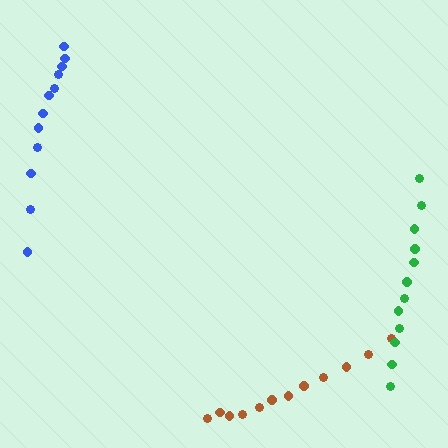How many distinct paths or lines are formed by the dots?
There are 3 distinct paths.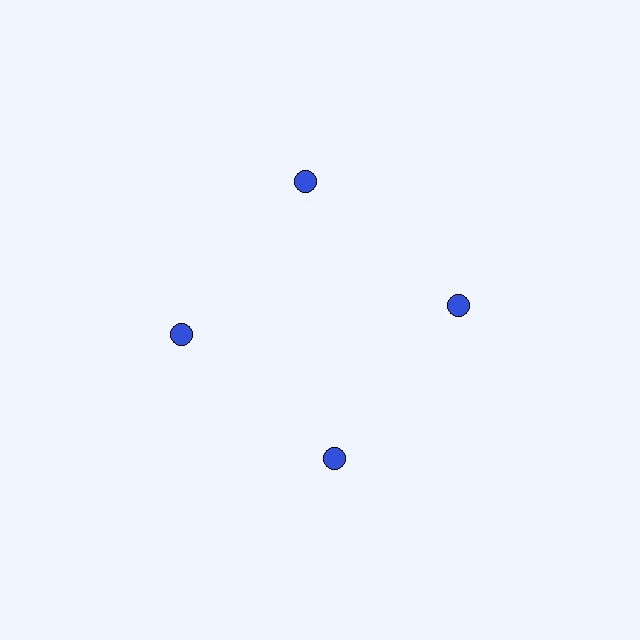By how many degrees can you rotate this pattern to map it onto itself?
The pattern maps onto itself every 90 degrees of rotation.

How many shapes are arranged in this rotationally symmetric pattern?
There are 4 shapes, arranged in 4 groups of 1.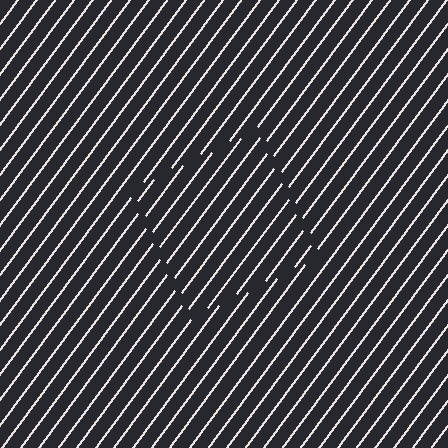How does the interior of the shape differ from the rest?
The interior of the shape contains the same grating, shifted by half a period — the contour is defined by the phase discontinuity where line-ends from the inner and outer gratings abut.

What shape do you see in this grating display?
An illusory square. The interior of the shape contains the same grating, shifted by half a period — the contour is defined by the phase discontinuity where line-ends from the inner and outer gratings abut.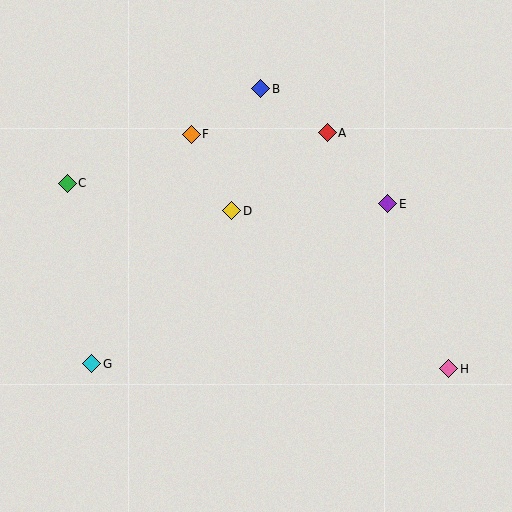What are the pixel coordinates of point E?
Point E is at (388, 204).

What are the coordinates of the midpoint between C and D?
The midpoint between C and D is at (150, 197).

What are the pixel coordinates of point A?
Point A is at (327, 133).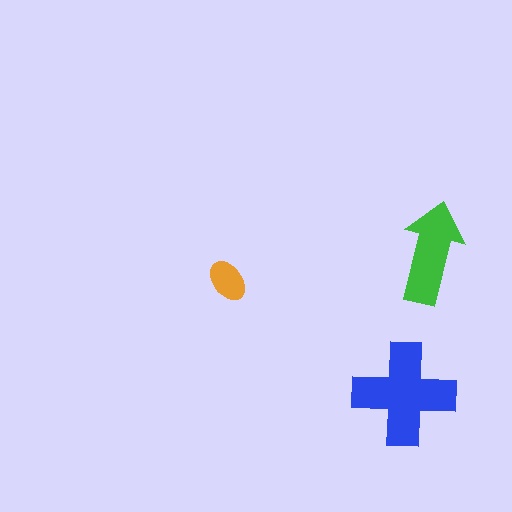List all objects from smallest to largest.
The orange ellipse, the green arrow, the blue cross.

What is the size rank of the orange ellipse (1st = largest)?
3rd.